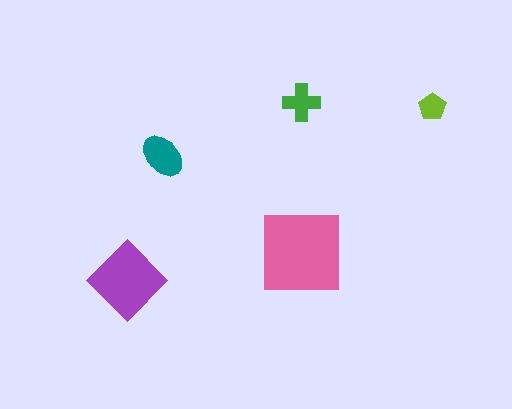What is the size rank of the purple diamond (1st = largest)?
2nd.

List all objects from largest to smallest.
The pink square, the purple diamond, the teal ellipse, the green cross, the lime pentagon.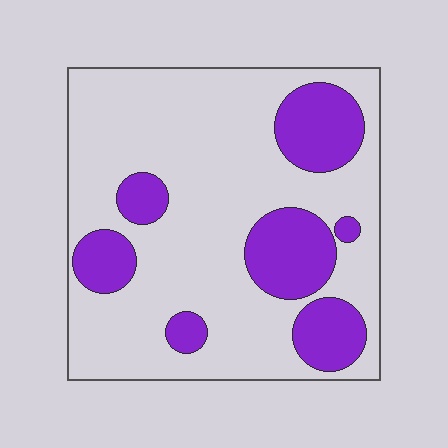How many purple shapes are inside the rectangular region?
7.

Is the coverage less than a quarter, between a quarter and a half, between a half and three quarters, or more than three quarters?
Between a quarter and a half.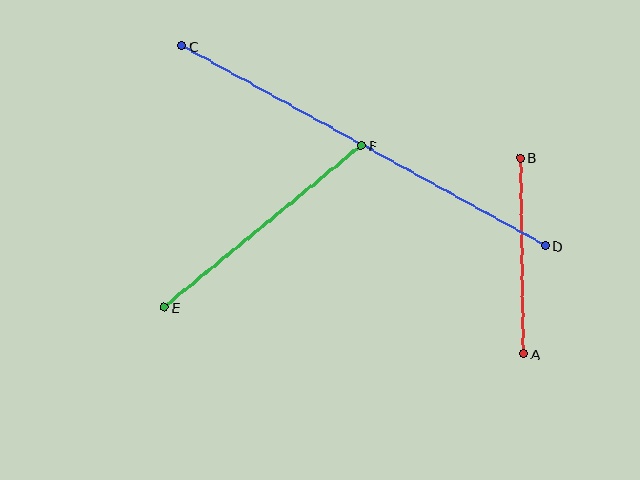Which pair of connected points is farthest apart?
Points C and D are farthest apart.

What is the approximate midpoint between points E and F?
The midpoint is at approximately (263, 226) pixels.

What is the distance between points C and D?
The distance is approximately 414 pixels.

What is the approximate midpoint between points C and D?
The midpoint is at approximately (364, 146) pixels.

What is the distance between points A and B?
The distance is approximately 196 pixels.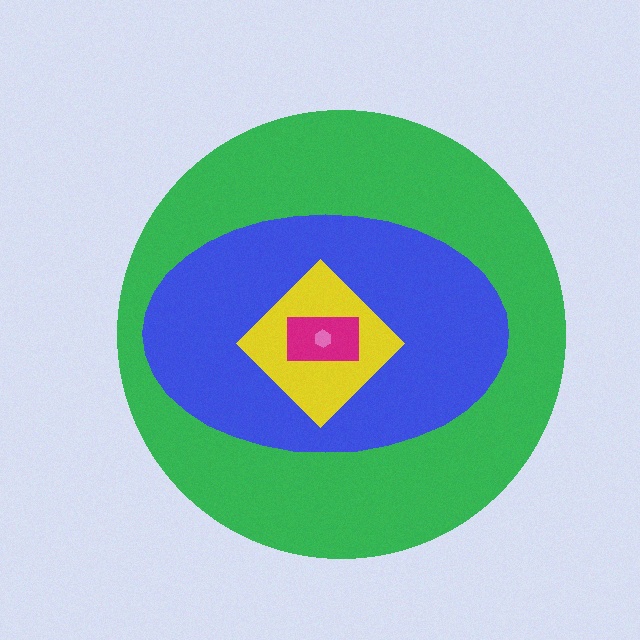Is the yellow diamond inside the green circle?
Yes.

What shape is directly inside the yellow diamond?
The magenta rectangle.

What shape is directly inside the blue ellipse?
The yellow diamond.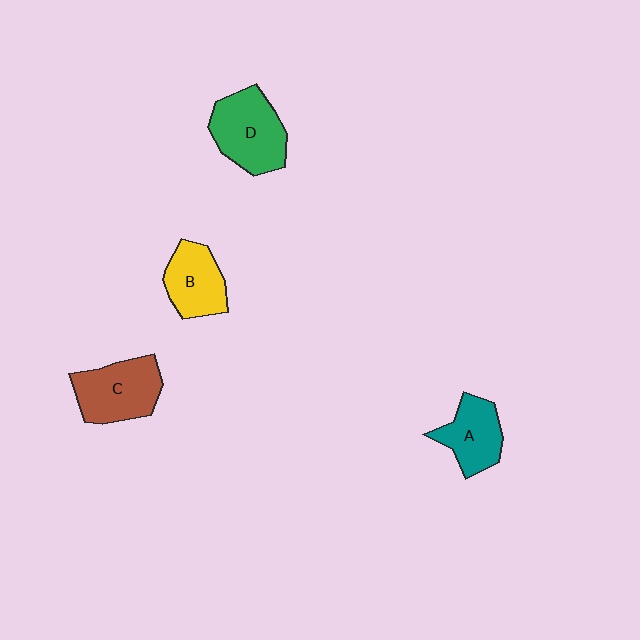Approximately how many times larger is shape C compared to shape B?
Approximately 1.3 times.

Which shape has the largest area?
Shape D (green).